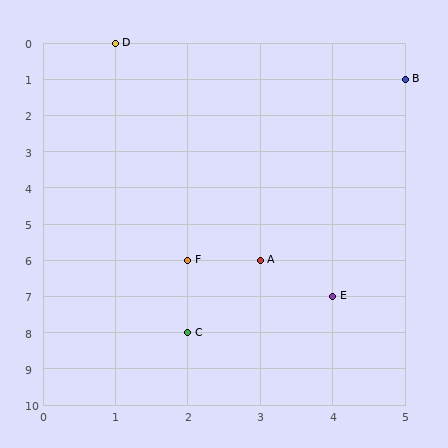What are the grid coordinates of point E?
Point E is at grid coordinates (4, 7).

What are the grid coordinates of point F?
Point F is at grid coordinates (2, 6).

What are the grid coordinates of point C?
Point C is at grid coordinates (2, 8).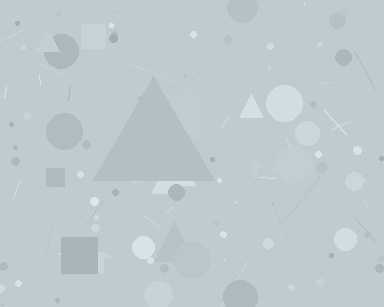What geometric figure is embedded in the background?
A triangle is embedded in the background.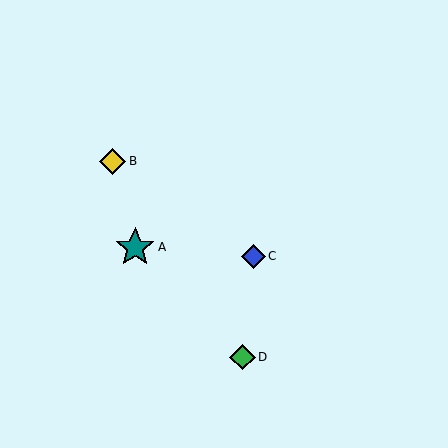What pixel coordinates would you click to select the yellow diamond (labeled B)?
Click at (112, 161) to select the yellow diamond B.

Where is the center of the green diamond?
The center of the green diamond is at (242, 357).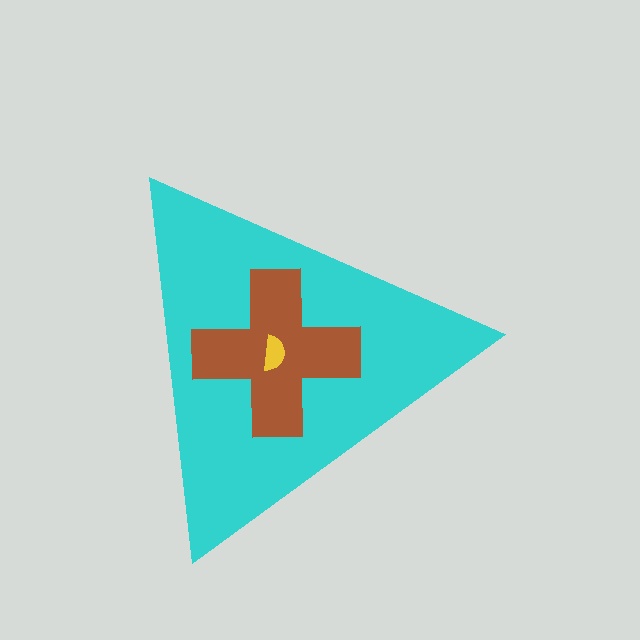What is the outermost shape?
The cyan triangle.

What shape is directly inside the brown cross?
The yellow semicircle.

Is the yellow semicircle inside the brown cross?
Yes.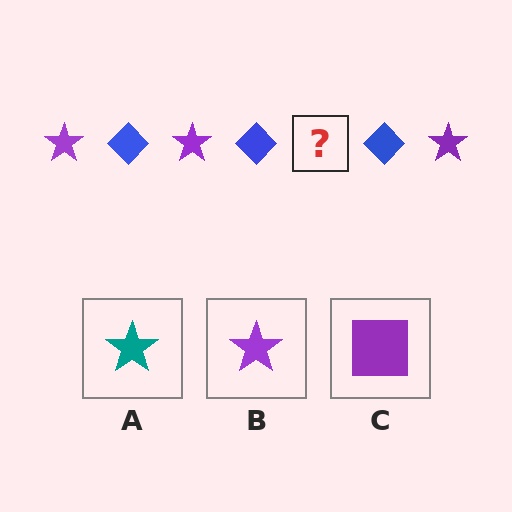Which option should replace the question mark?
Option B.